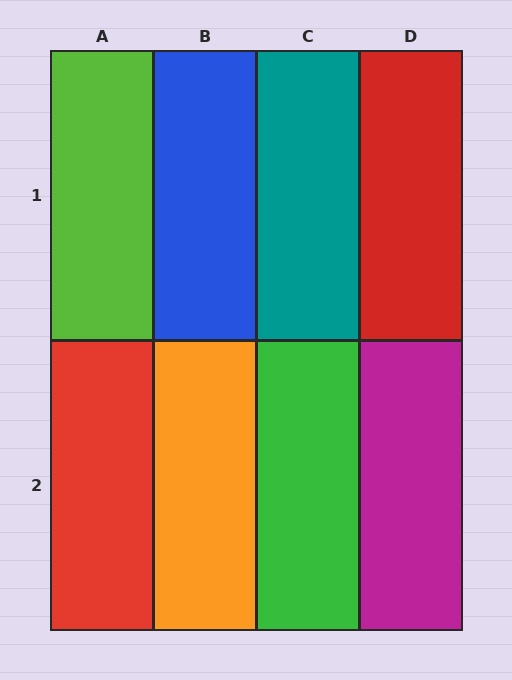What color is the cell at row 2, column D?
Magenta.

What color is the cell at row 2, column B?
Orange.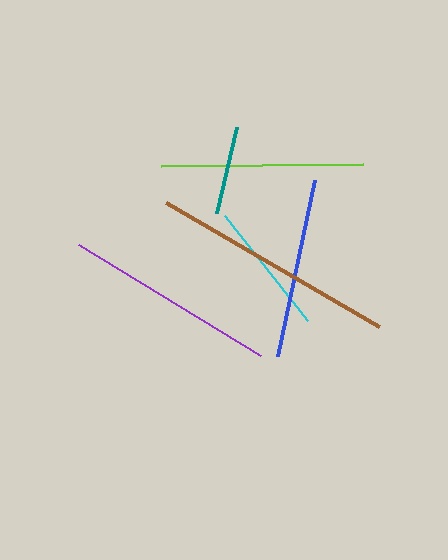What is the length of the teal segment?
The teal segment is approximately 88 pixels long.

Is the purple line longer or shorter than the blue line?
The purple line is longer than the blue line.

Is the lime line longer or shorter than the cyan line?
The lime line is longer than the cyan line.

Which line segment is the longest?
The brown line is the longest at approximately 246 pixels.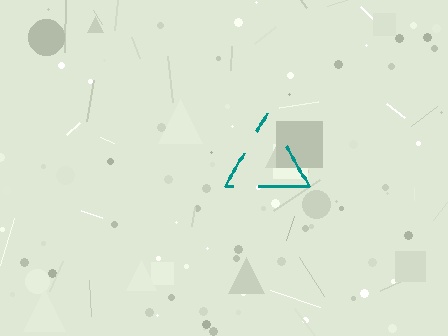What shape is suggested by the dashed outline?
The dashed outline suggests a triangle.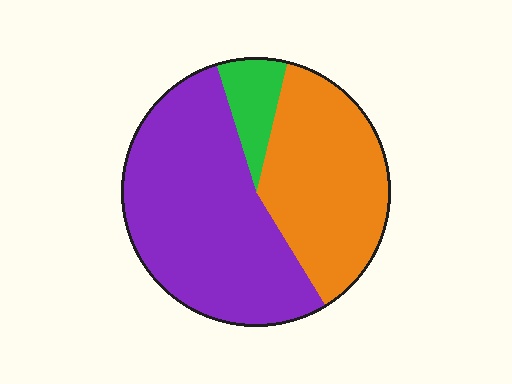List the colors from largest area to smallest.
From largest to smallest: purple, orange, green.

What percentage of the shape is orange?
Orange takes up about three eighths (3/8) of the shape.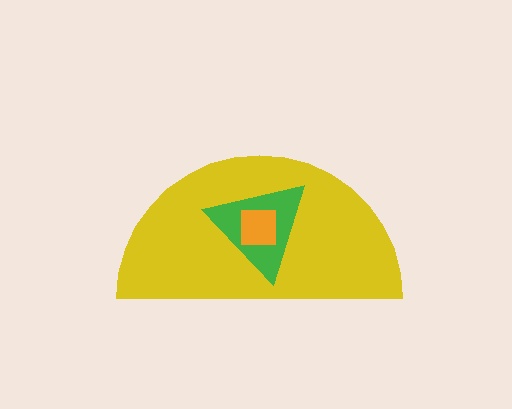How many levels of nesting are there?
3.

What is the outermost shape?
The yellow semicircle.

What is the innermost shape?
The orange square.